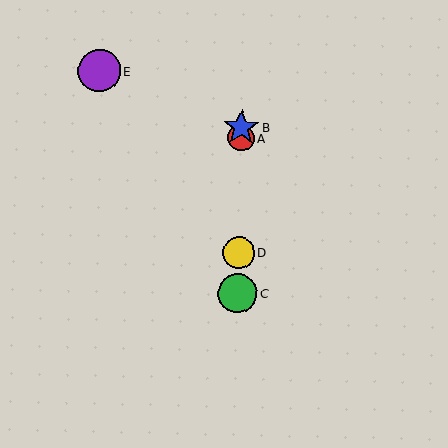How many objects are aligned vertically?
4 objects (A, B, C, D) are aligned vertically.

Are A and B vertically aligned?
Yes, both are at x≈241.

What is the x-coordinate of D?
Object D is at x≈239.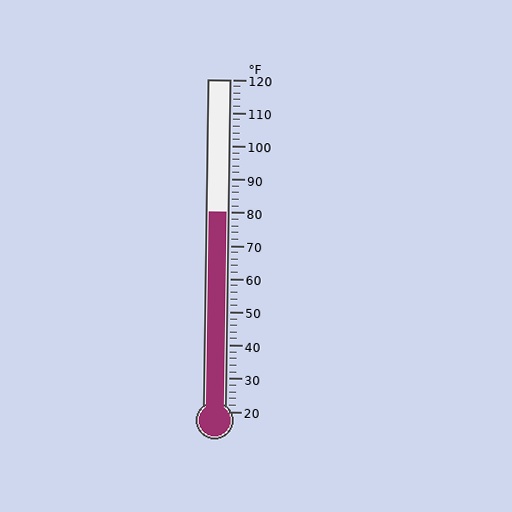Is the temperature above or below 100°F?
The temperature is below 100°F.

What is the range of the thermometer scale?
The thermometer scale ranges from 20°F to 120°F.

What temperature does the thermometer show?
The thermometer shows approximately 80°F.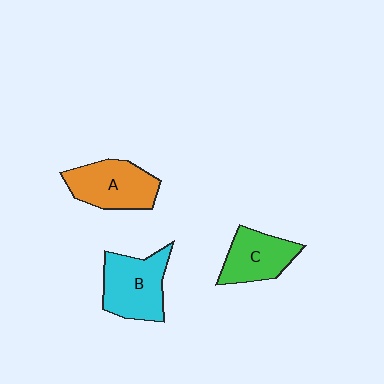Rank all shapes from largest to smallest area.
From largest to smallest: B (cyan), A (orange), C (green).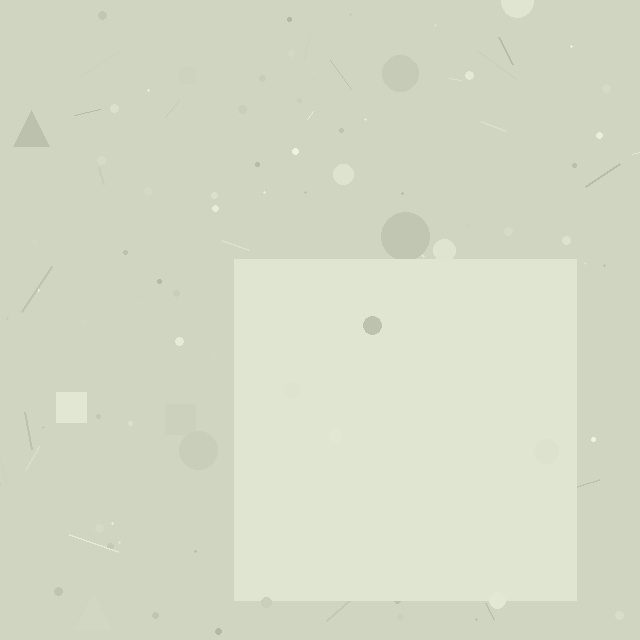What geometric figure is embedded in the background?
A square is embedded in the background.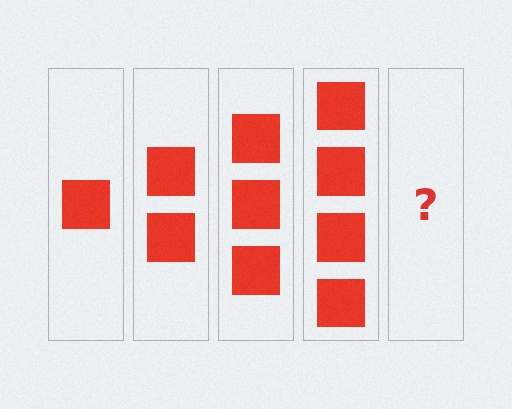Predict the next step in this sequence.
The next step is 5 squares.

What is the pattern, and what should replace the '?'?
The pattern is that each step adds one more square. The '?' should be 5 squares.